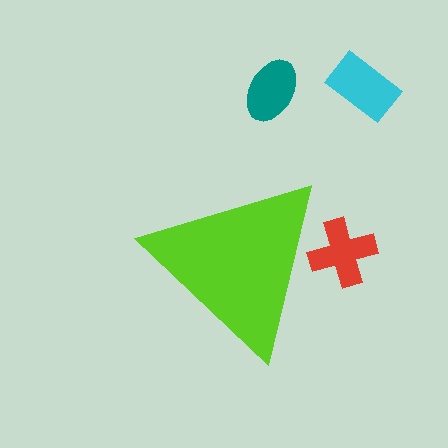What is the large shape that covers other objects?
A lime triangle.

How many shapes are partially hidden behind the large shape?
1 shape is partially hidden.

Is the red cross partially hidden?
Yes, the red cross is partially hidden behind the lime triangle.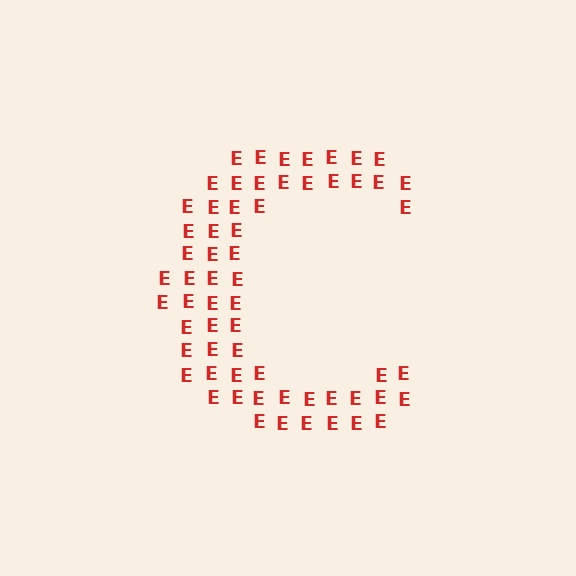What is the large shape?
The large shape is the letter C.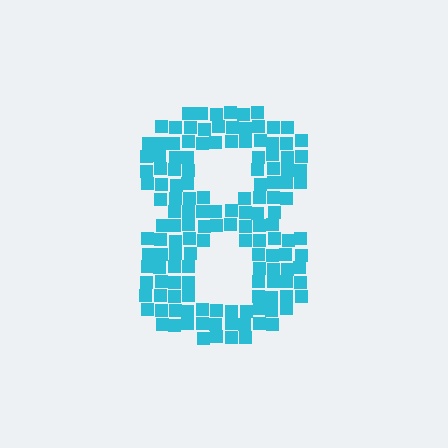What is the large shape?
The large shape is the digit 8.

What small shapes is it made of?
It is made of small squares.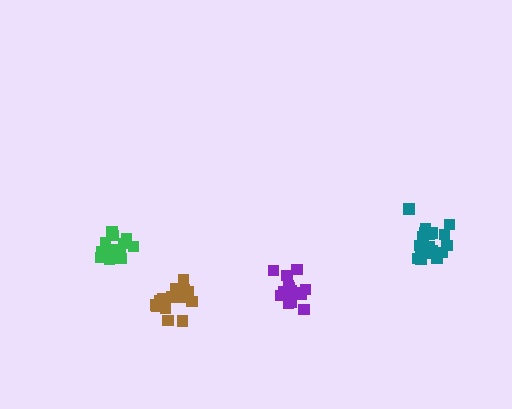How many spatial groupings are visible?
There are 4 spatial groupings.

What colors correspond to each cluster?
The clusters are colored: brown, teal, purple, green.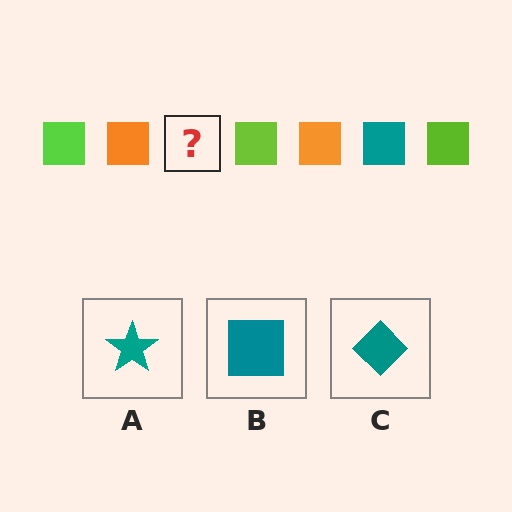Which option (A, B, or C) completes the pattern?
B.